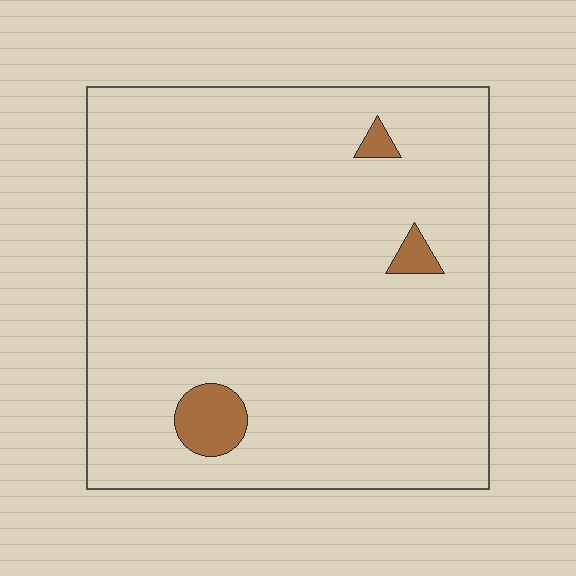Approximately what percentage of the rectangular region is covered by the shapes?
Approximately 5%.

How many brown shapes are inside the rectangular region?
3.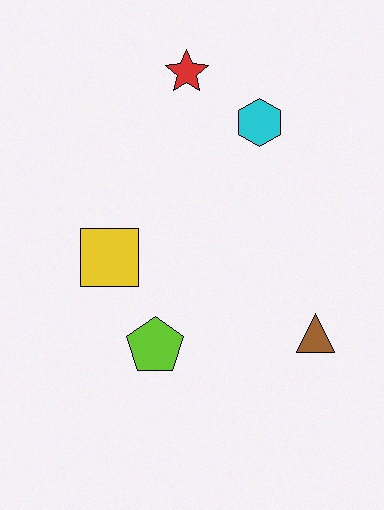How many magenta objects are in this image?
There are no magenta objects.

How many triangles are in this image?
There is 1 triangle.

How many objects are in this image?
There are 5 objects.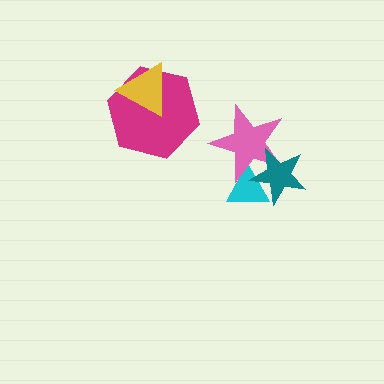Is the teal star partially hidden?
No, no other shape covers it.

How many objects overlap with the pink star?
2 objects overlap with the pink star.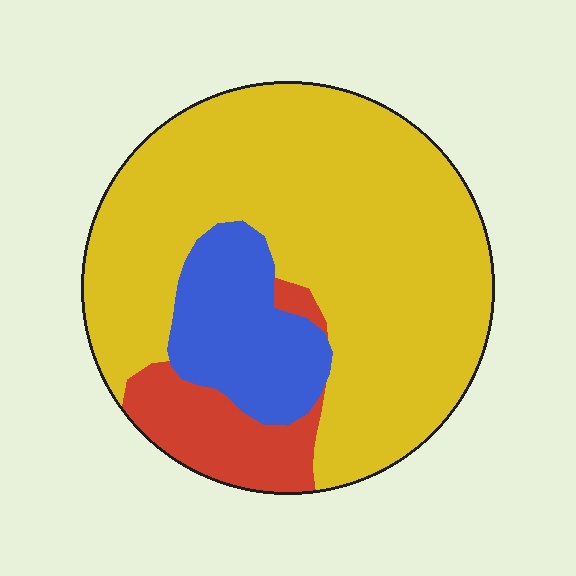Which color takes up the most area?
Yellow, at roughly 70%.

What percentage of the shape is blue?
Blue takes up less than a quarter of the shape.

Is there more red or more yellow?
Yellow.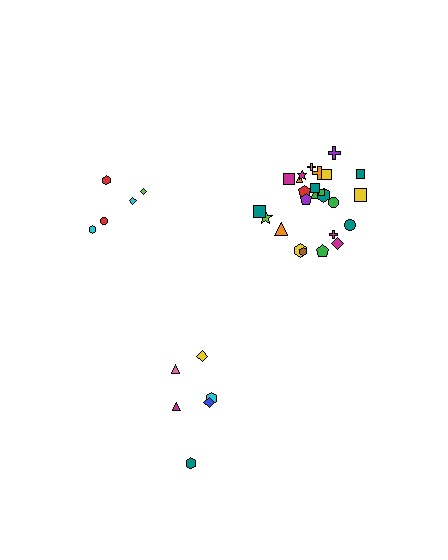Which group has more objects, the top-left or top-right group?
The top-right group.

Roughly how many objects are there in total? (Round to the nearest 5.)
Roughly 35 objects in total.